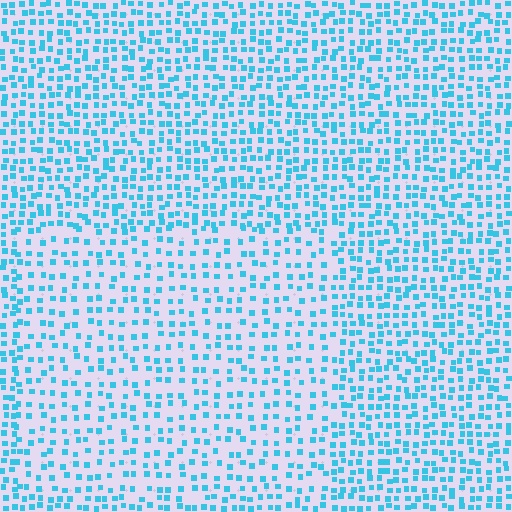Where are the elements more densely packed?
The elements are more densely packed outside the rectangle boundary.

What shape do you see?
I see a rectangle.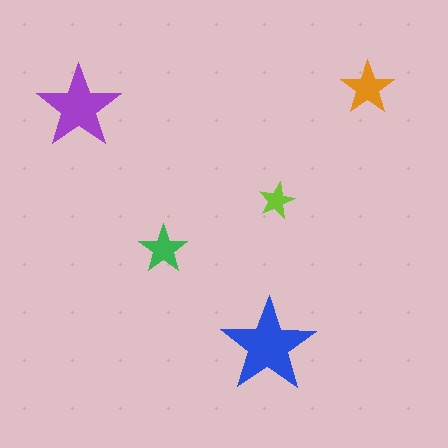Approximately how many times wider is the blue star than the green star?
About 2 times wider.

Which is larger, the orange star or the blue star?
The blue one.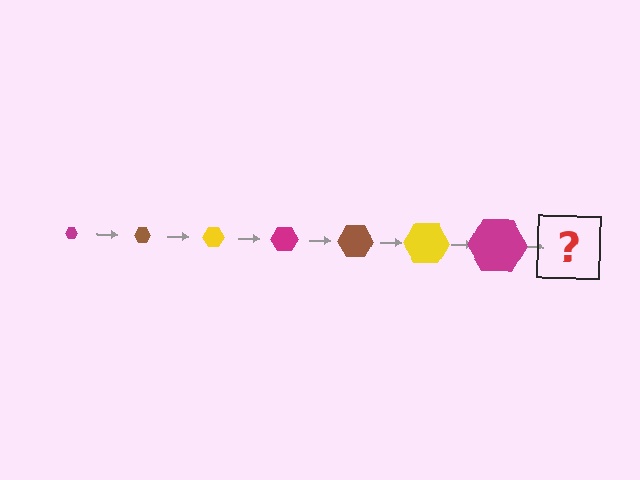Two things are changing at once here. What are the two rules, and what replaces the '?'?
The two rules are that the hexagon grows larger each step and the color cycles through magenta, brown, and yellow. The '?' should be a brown hexagon, larger than the previous one.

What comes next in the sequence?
The next element should be a brown hexagon, larger than the previous one.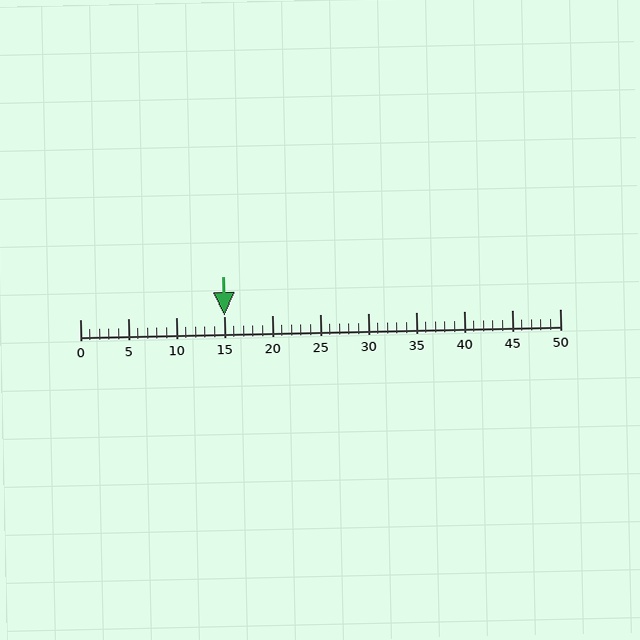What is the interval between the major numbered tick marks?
The major tick marks are spaced 5 units apart.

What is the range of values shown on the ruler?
The ruler shows values from 0 to 50.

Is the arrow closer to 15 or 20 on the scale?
The arrow is closer to 15.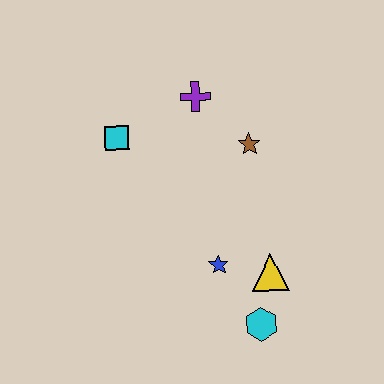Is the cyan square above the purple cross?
No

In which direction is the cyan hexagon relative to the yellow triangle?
The cyan hexagon is below the yellow triangle.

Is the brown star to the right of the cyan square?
Yes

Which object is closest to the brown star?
The purple cross is closest to the brown star.